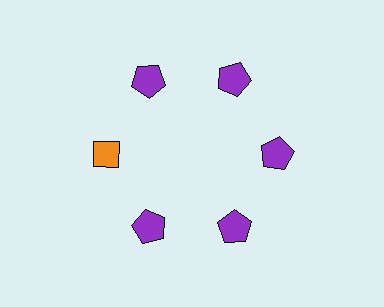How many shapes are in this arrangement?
There are 6 shapes arranged in a ring pattern.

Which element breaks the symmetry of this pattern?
The orange diamond at roughly the 9 o'clock position breaks the symmetry. All other shapes are purple pentagons.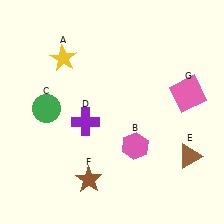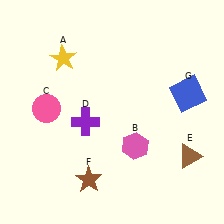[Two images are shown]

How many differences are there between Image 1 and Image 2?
There are 2 differences between the two images.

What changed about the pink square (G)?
In Image 1, G is pink. In Image 2, it changed to blue.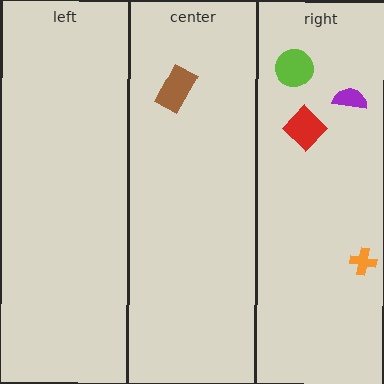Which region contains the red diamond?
The right region.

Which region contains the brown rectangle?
The center region.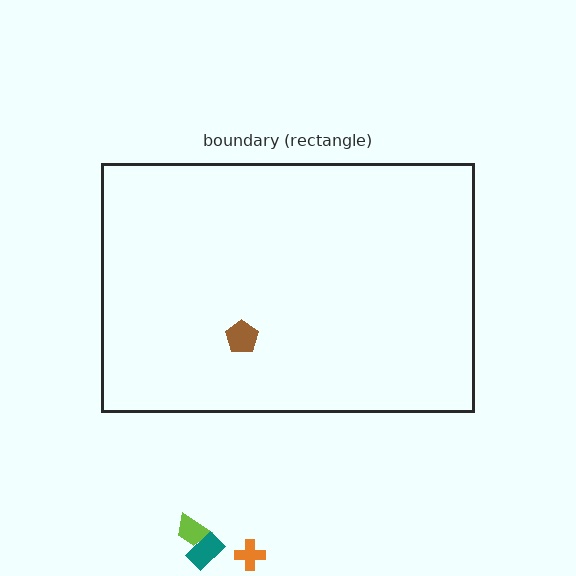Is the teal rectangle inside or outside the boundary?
Outside.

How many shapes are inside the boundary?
1 inside, 3 outside.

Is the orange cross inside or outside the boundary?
Outside.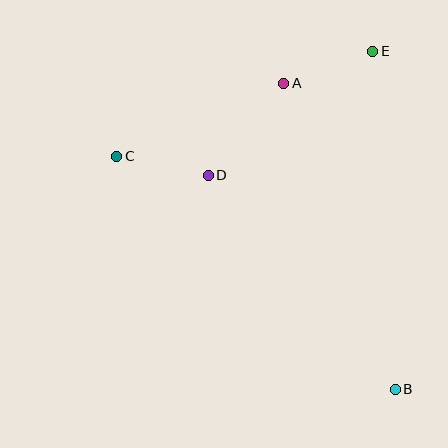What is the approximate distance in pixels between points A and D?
The distance between A and D is approximately 119 pixels.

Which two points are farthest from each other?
Points B and C are farthest from each other.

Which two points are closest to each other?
Points C and D are closest to each other.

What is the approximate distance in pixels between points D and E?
The distance between D and E is approximately 206 pixels.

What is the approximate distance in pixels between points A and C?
The distance between A and C is approximately 182 pixels.